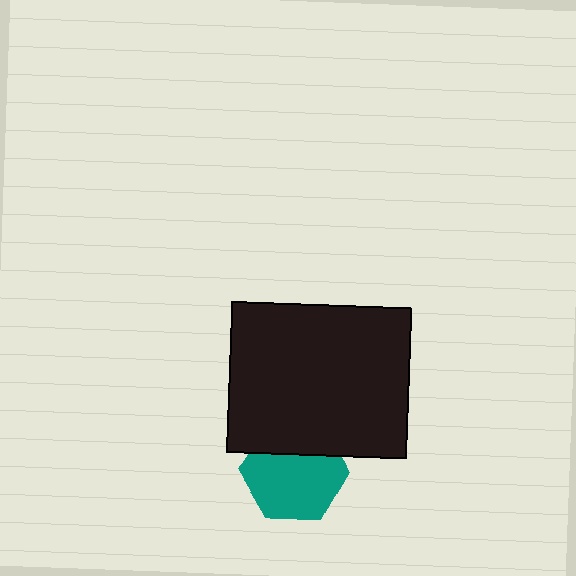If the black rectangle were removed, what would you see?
You would see the complete teal hexagon.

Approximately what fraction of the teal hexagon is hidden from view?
Roughly 31% of the teal hexagon is hidden behind the black rectangle.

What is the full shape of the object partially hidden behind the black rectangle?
The partially hidden object is a teal hexagon.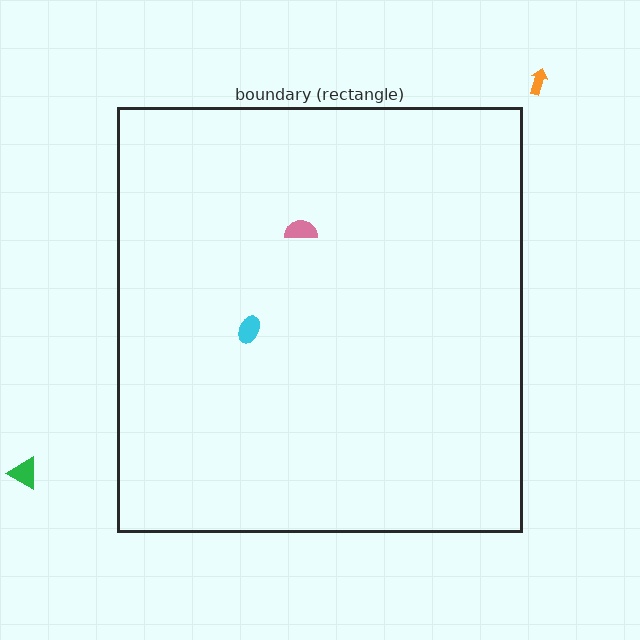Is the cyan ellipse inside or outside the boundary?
Inside.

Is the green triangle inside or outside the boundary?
Outside.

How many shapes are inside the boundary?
2 inside, 2 outside.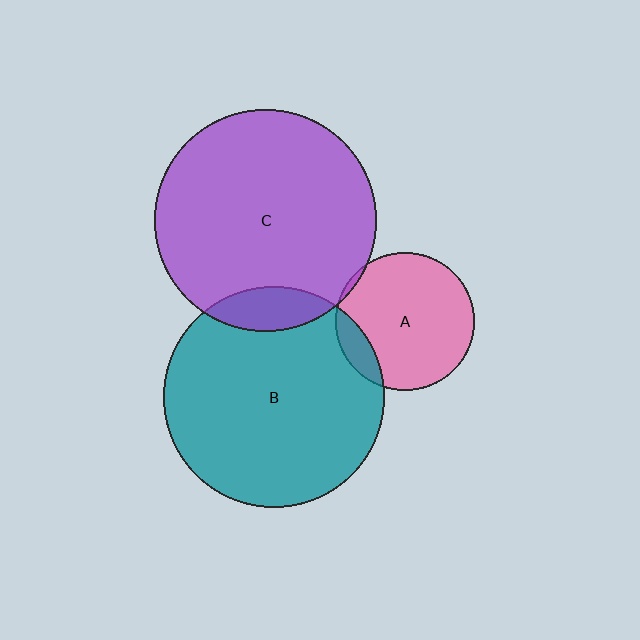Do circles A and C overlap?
Yes.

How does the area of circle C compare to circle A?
Approximately 2.6 times.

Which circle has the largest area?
Circle C (purple).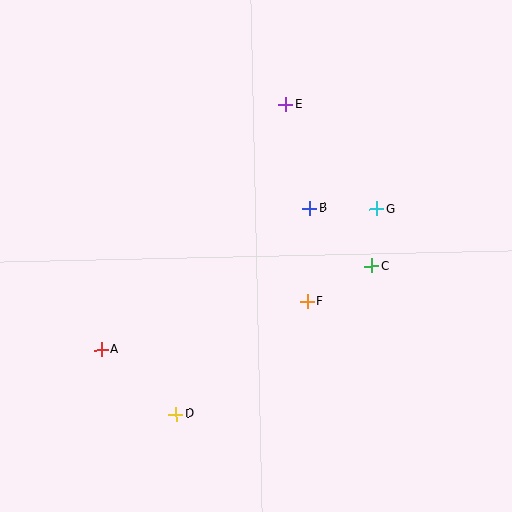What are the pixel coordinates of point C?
Point C is at (372, 266).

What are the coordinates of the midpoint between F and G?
The midpoint between F and G is at (342, 255).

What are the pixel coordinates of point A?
Point A is at (101, 350).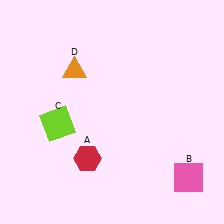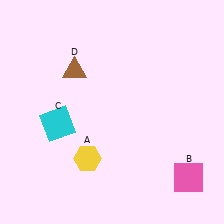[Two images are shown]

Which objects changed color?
A changed from red to yellow. C changed from lime to cyan. D changed from orange to brown.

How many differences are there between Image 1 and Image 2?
There are 3 differences between the two images.